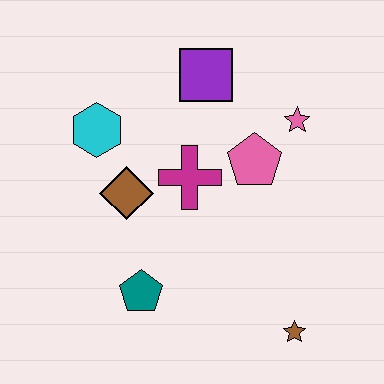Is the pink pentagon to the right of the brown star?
No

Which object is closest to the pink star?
The pink pentagon is closest to the pink star.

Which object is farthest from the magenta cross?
The brown star is farthest from the magenta cross.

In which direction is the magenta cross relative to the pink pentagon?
The magenta cross is to the left of the pink pentagon.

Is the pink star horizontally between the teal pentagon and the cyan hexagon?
No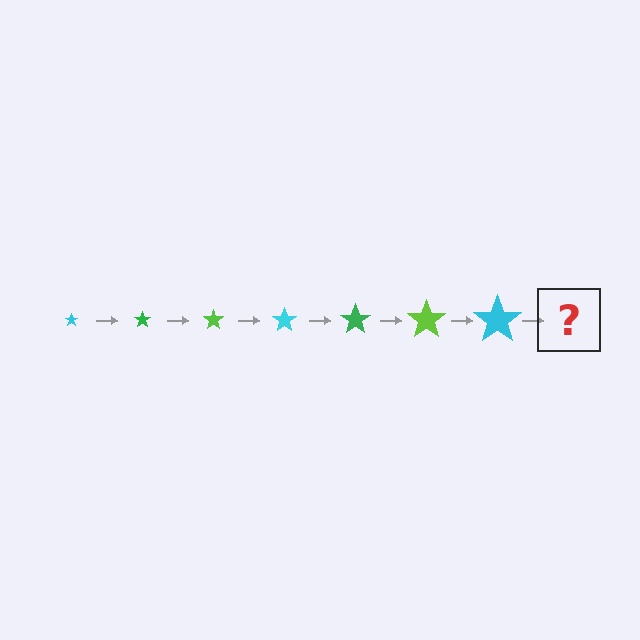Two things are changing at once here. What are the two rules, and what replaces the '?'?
The two rules are that the star grows larger each step and the color cycles through cyan, green, and lime. The '?' should be a green star, larger than the previous one.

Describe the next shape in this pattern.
It should be a green star, larger than the previous one.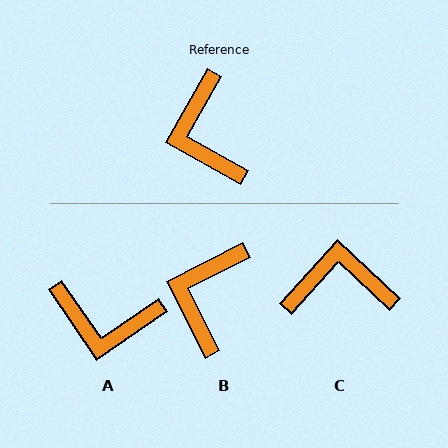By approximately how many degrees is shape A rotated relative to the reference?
Approximately 64 degrees counter-clockwise.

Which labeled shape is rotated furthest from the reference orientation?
C, about 103 degrees away.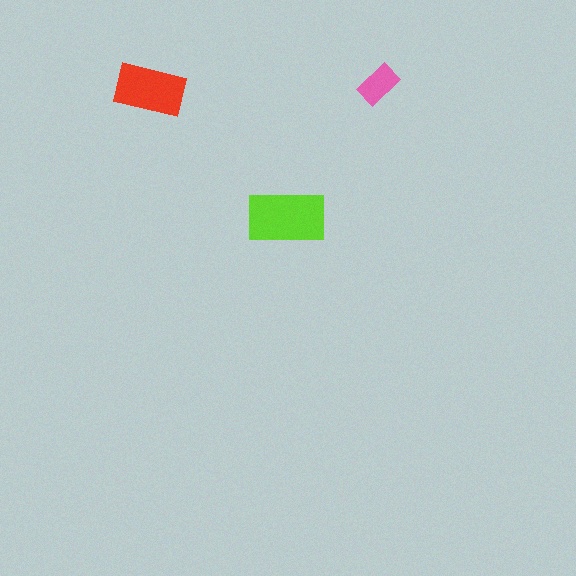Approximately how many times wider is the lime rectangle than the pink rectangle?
About 2 times wider.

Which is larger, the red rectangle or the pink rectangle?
The red one.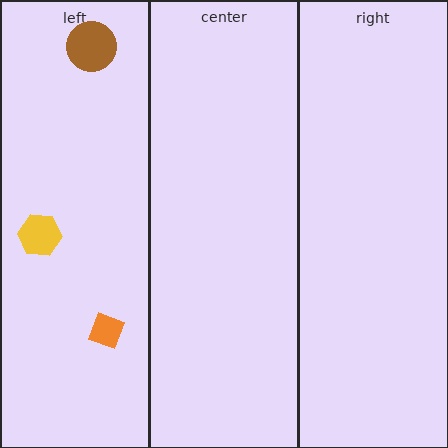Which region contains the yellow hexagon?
The left region.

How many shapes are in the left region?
3.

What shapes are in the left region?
The brown circle, the yellow hexagon, the orange diamond.